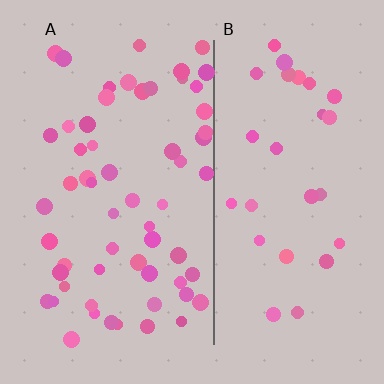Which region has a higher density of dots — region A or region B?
A (the left).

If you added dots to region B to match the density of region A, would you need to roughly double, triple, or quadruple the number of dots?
Approximately double.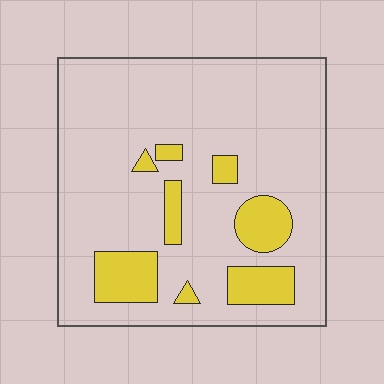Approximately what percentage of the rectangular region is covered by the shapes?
Approximately 15%.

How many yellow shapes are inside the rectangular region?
8.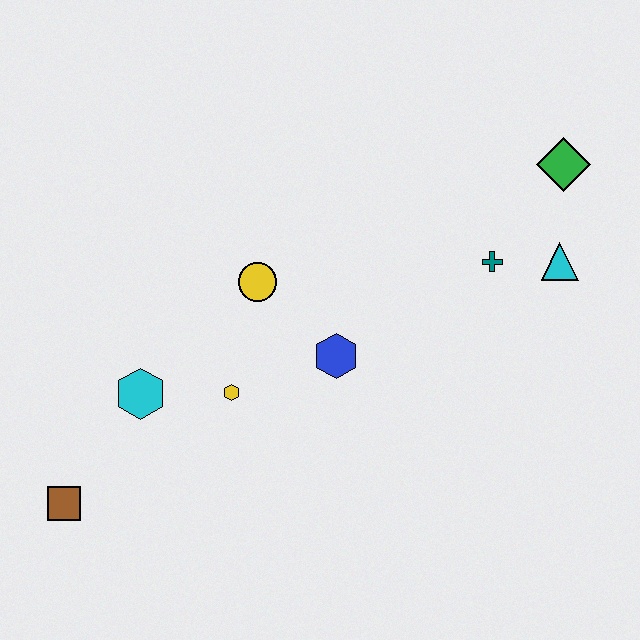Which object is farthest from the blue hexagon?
The brown square is farthest from the blue hexagon.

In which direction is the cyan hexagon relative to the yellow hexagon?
The cyan hexagon is to the left of the yellow hexagon.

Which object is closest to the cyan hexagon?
The yellow hexagon is closest to the cyan hexagon.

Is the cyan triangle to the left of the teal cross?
No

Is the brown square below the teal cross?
Yes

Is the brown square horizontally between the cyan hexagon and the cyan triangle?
No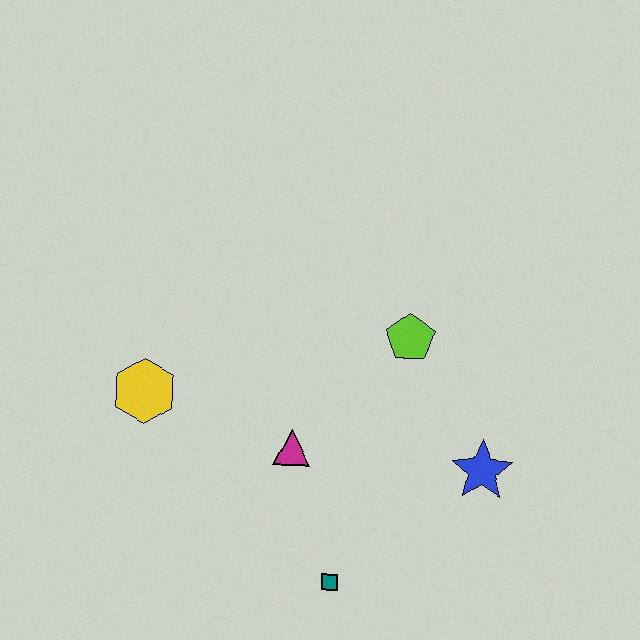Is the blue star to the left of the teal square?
No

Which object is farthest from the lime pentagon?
The yellow hexagon is farthest from the lime pentagon.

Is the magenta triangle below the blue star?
No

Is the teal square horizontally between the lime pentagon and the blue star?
No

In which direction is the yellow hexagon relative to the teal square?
The yellow hexagon is to the left of the teal square.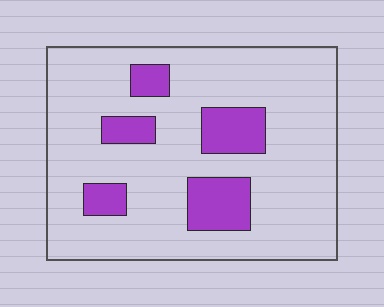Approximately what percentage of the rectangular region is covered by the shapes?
Approximately 15%.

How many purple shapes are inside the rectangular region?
5.